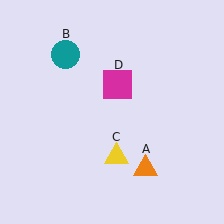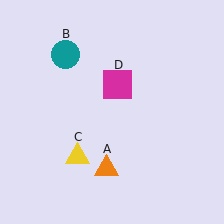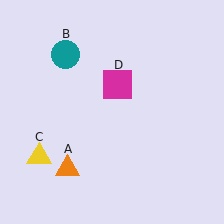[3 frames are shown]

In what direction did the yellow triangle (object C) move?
The yellow triangle (object C) moved left.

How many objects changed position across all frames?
2 objects changed position: orange triangle (object A), yellow triangle (object C).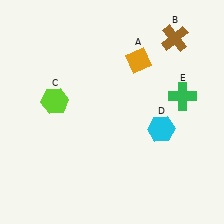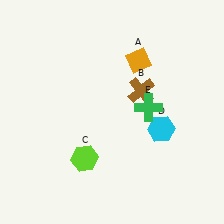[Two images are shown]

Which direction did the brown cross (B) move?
The brown cross (B) moved down.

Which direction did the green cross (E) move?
The green cross (E) moved left.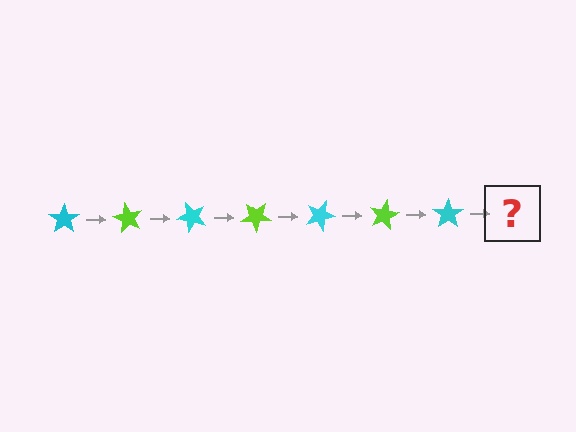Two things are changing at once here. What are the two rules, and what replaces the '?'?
The two rules are that it rotates 60 degrees each step and the color cycles through cyan and lime. The '?' should be a lime star, rotated 420 degrees from the start.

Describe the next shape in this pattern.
It should be a lime star, rotated 420 degrees from the start.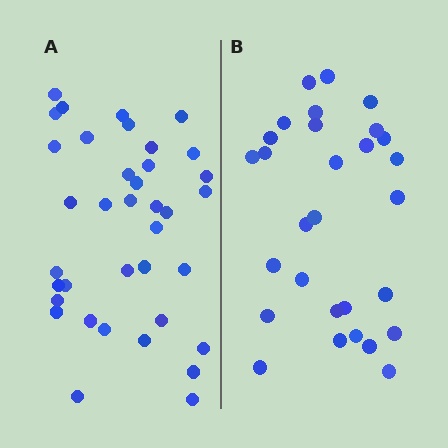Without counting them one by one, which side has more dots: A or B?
Region A (the left region) has more dots.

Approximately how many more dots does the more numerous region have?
Region A has roughly 8 or so more dots than region B.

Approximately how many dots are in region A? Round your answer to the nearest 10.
About 40 dots. (The exact count is 37, which rounds to 40.)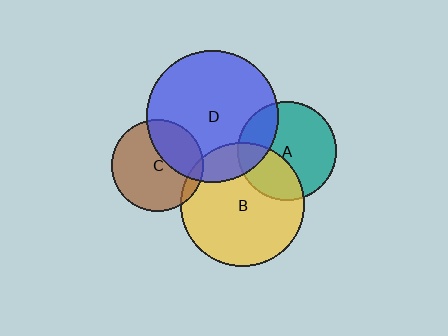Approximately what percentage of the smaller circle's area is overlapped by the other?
Approximately 35%.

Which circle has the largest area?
Circle D (blue).